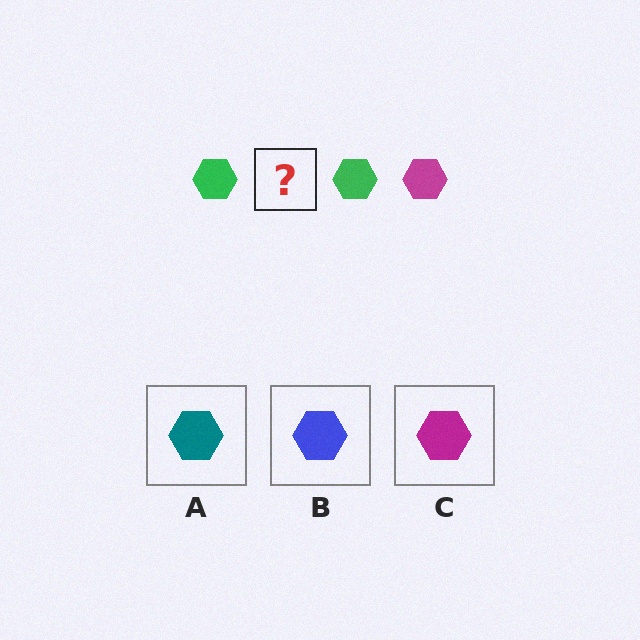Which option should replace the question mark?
Option C.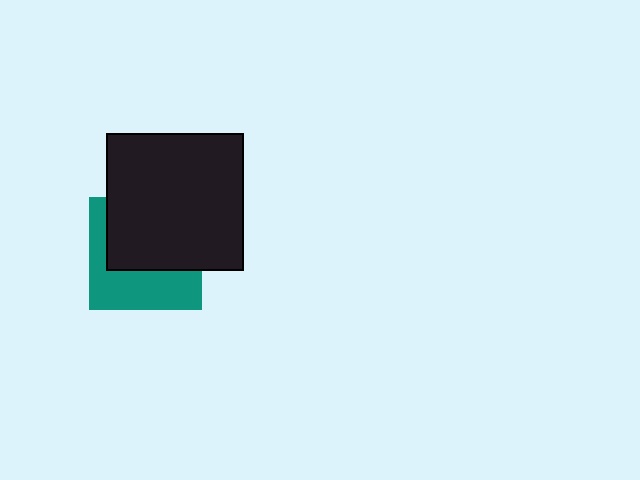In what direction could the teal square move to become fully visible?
The teal square could move down. That would shift it out from behind the black square entirely.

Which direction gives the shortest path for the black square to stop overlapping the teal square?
Moving up gives the shortest separation.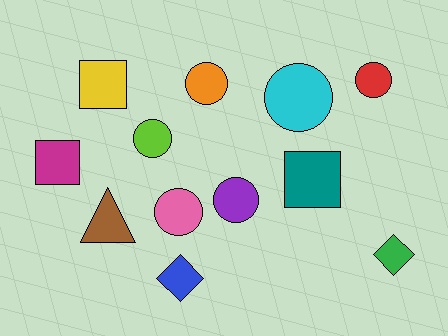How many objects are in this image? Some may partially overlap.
There are 12 objects.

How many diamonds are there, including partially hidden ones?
There are 2 diamonds.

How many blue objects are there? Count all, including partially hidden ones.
There is 1 blue object.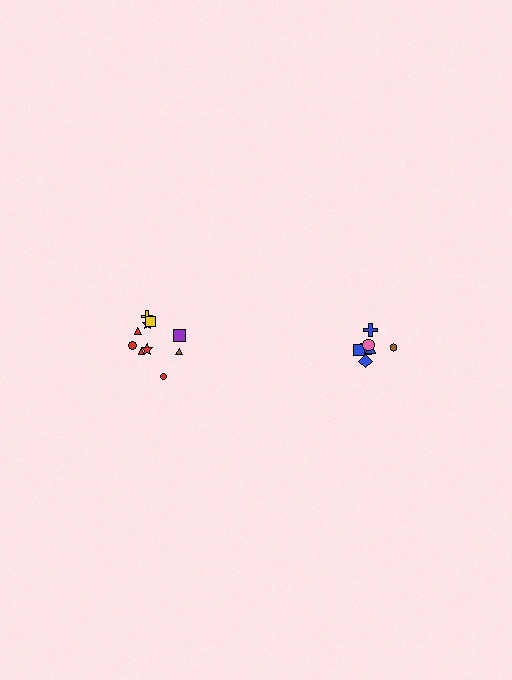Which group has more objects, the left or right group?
The left group.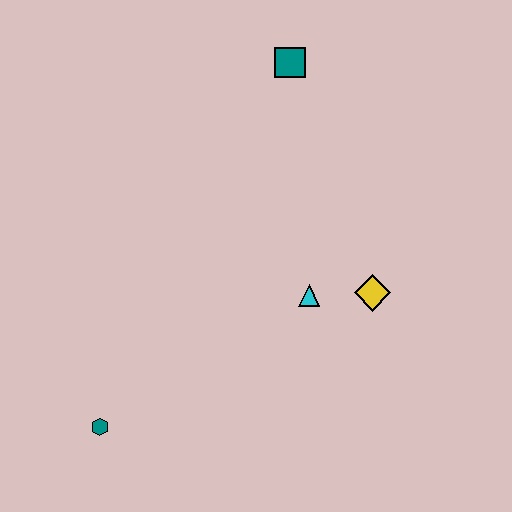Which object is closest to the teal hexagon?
The cyan triangle is closest to the teal hexagon.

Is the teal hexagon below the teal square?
Yes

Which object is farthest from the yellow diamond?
The teal hexagon is farthest from the yellow diamond.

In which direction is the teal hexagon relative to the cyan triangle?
The teal hexagon is to the left of the cyan triangle.